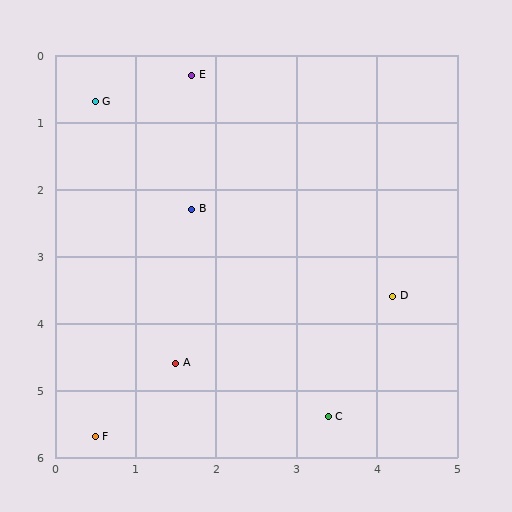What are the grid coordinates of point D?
Point D is at approximately (4.2, 3.6).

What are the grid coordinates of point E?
Point E is at approximately (1.7, 0.3).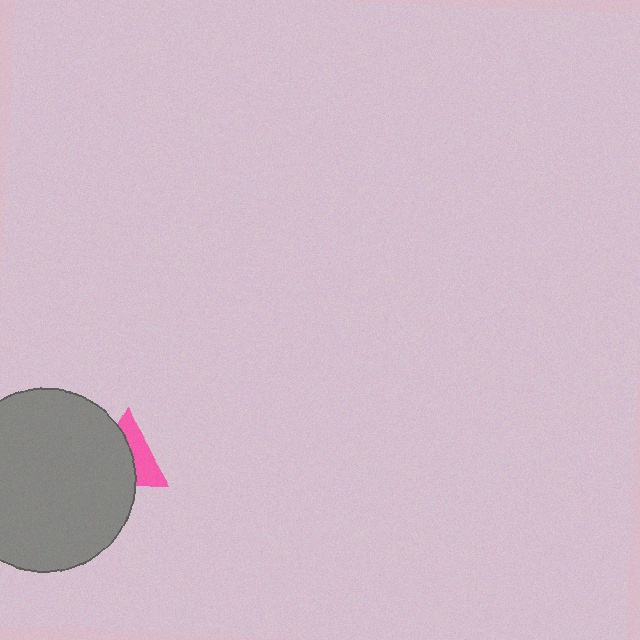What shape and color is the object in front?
The object in front is a gray circle.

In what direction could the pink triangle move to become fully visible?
The pink triangle could move right. That would shift it out from behind the gray circle entirely.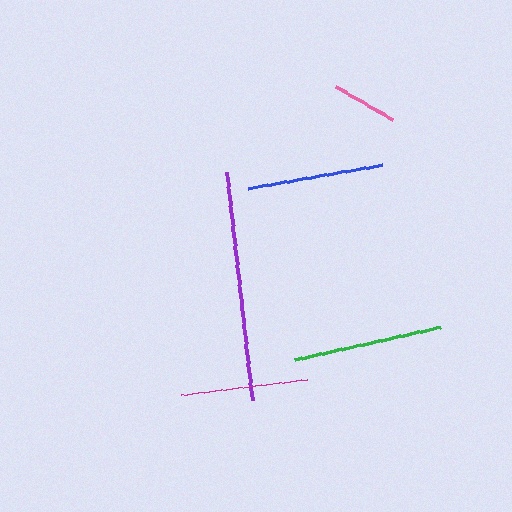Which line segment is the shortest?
The pink line is the shortest at approximately 66 pixels.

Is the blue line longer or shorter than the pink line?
The blue line is longer than the pink line.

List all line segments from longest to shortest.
From longest to shortest: purple, green, blue, magenta, pink.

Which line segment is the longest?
The purple line is the longest at approximately 229 pixels.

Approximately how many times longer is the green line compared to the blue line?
The green line is approximately 1.1 times the length of the blue line.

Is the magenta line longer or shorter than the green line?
The green line is longer than the magenta line.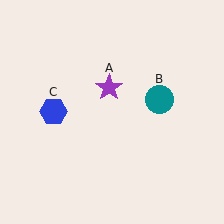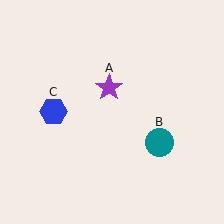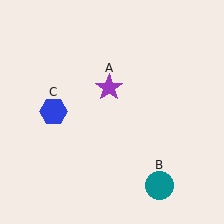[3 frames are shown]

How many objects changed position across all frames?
1 object changed position: teal circle (object B).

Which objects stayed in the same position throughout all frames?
Purple star (object A) and blue hexagon (object C) remained stationary.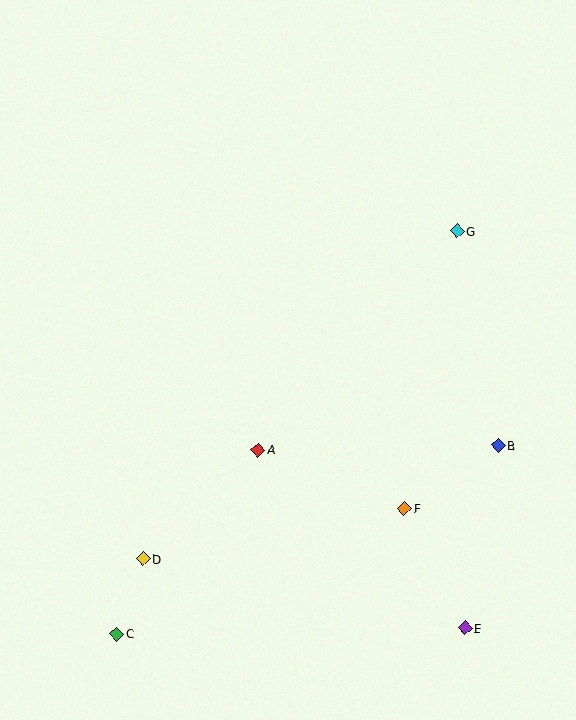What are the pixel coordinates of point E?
Point E is at (465, 628).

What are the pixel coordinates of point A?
Point A is at (258, 450).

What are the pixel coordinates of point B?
Point B is at (498, 446).